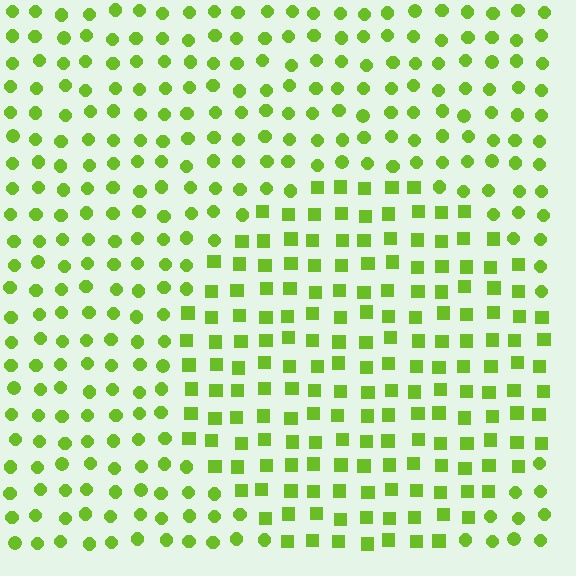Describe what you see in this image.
The image is filled with small lime elements arranged in a uniform grid. A circle-shaped region contains squares, while the surrounding area contains circles. The boundary is defined purely by the change in element shape.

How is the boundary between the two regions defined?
The boundary is defined by a change in element shape: squares inside vs. circles outside. All elements share the same color and spacing.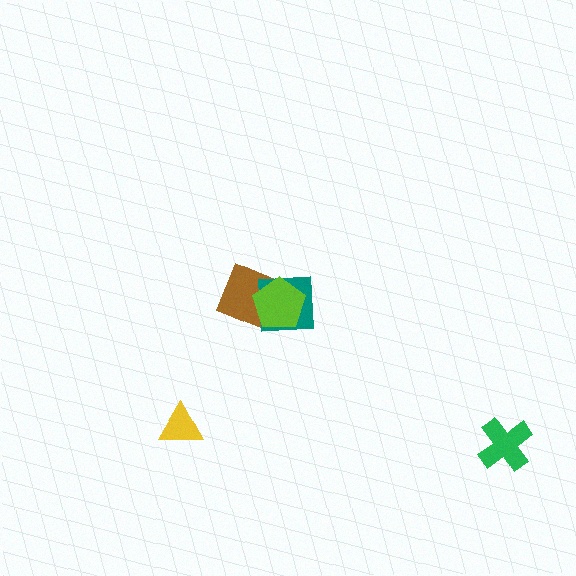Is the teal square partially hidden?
Yes, it is partially covered by another shape.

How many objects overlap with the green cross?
0 objects overlap with the green cross.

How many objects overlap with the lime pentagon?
2 objects overlap with the lime pentagon.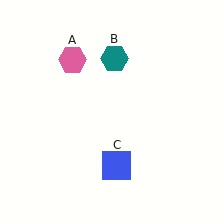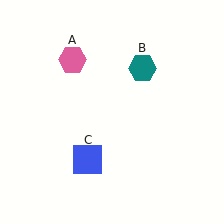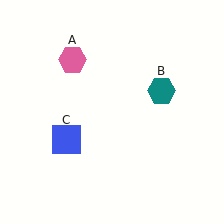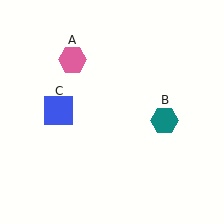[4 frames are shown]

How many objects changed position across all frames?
2 objects changed position: teal hexagon (object B), blue square (object C).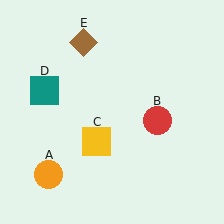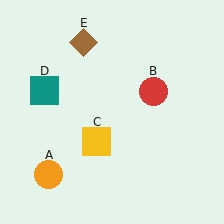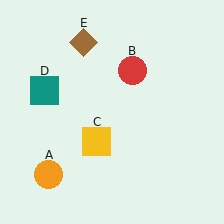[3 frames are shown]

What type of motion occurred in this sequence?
The red circle (object B) rotated counterclockwise around the center of the scene.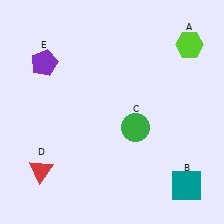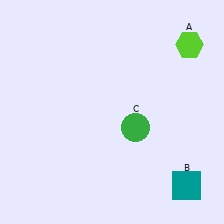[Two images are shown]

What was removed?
The purple pentagon (E), the red triangle (D) were removed in Image 2.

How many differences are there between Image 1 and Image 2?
There are 2 differences between the two images.